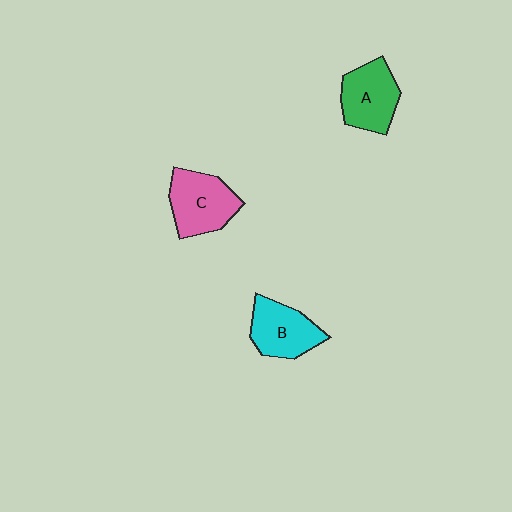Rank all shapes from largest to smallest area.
From largest to smallest: C (pink), A (green), B (cyan).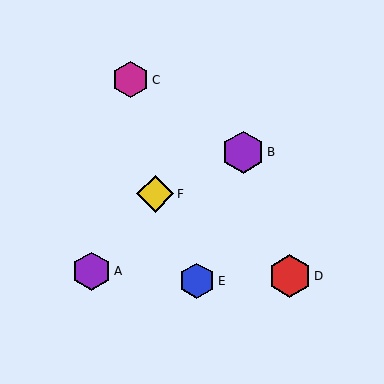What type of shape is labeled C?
Shape C is a magenta hexagon.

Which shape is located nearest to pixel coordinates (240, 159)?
The purple hexagon (labeled B) at (243, 152) is nearest to that location.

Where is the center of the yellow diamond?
The center of the yellow diamond is at (155, 194).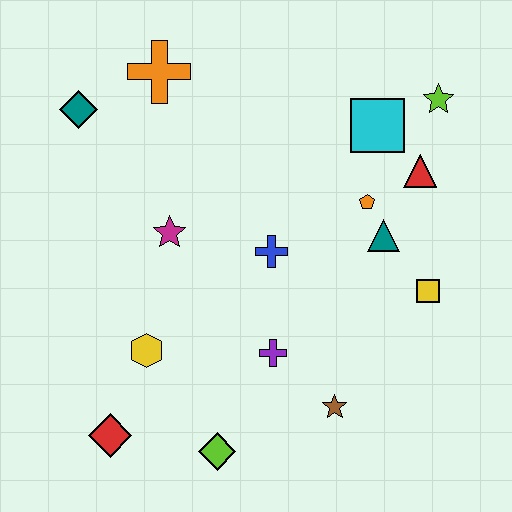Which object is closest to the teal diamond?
The orange cross is closest to the teal diamond.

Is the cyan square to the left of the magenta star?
No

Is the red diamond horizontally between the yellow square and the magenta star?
No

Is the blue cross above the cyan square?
No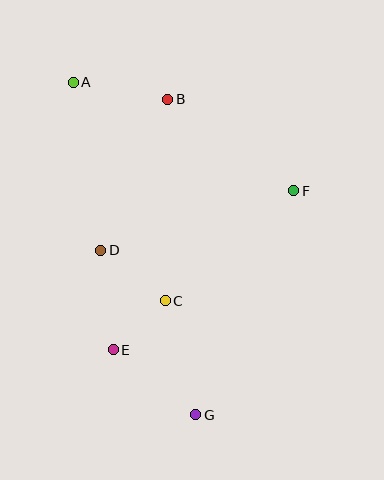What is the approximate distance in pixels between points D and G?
The distance between D and G is approximately 190 pixels.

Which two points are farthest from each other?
Points A and G are farthest from each other.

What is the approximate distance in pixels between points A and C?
The distance between A and C is approximately 237 pixels.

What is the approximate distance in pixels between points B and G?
The distance between B and G is approximately 317 pixels.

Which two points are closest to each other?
Points C and E are closest to each other.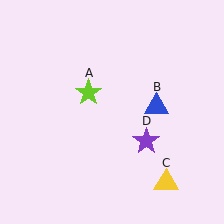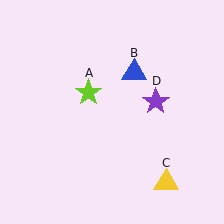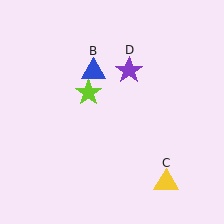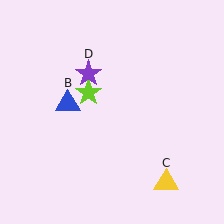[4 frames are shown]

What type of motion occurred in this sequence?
The blue triangle (object B), purple star (object D) rotated counterclockwise around the center of the scene.